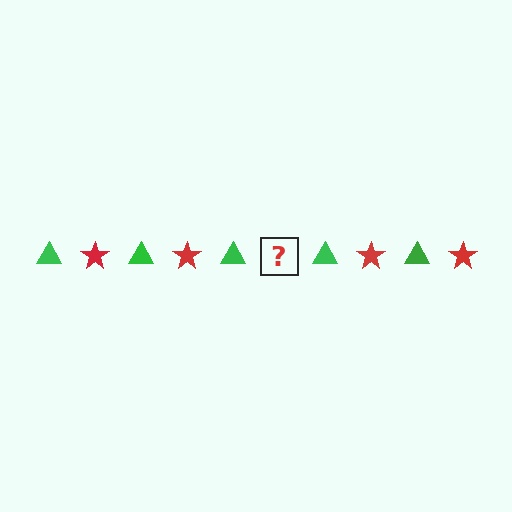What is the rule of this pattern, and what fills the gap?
The rule is that the pattern alternates between green triangle and red star. The gap should be filled with a red star.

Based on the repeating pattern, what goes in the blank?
The blank should be a red star.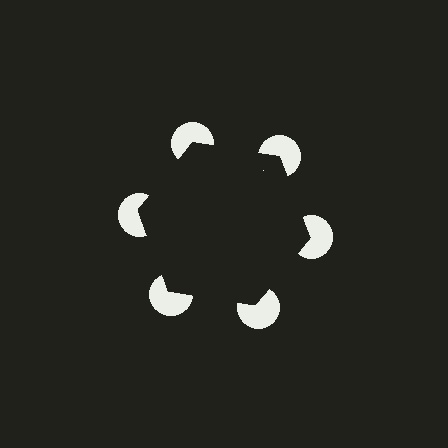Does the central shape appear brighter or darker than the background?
It typically appears slightly darker than the background, even though no actual brightness change is drawn.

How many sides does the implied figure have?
6 sides.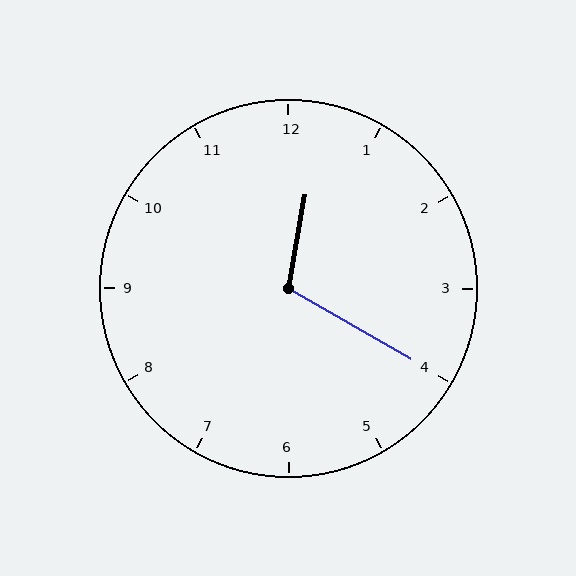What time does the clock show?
12:20.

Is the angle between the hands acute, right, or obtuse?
It is obtuse.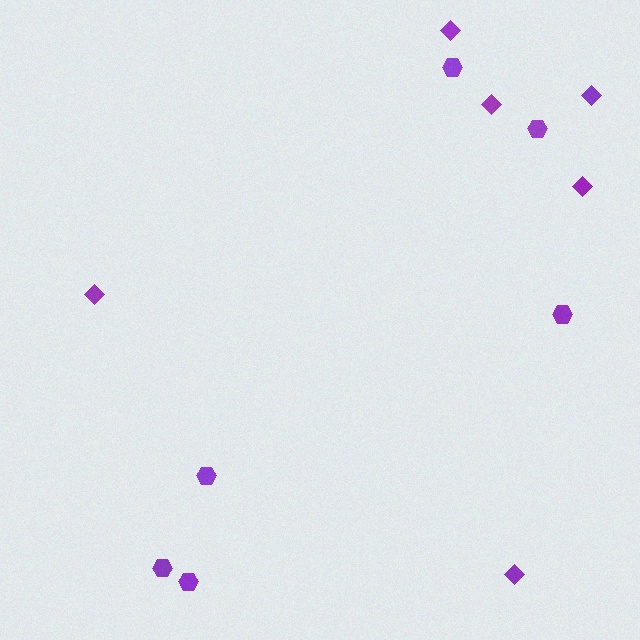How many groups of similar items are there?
There are 2 groups: one group of hexagons (6) and one group of diamonds (6).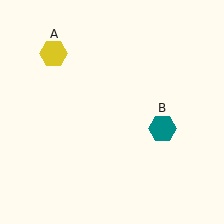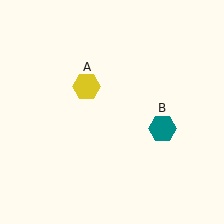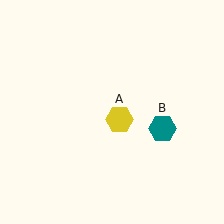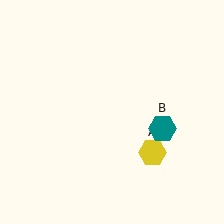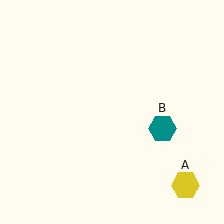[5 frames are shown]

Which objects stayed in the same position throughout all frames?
Teal hexagon (object B) remained stationary.